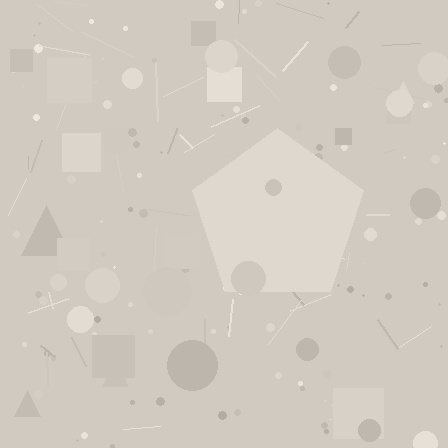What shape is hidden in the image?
A pentagon is hidden in the image.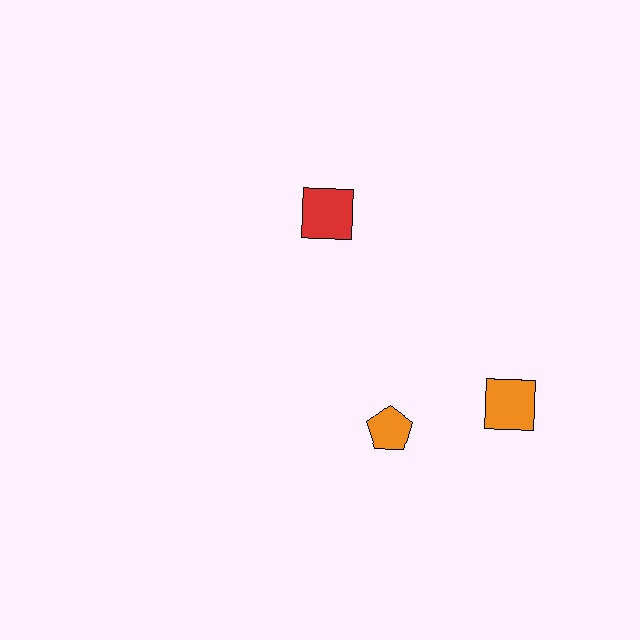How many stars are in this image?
There are no stars.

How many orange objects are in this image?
There are 2 orange objects.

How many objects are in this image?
There are 3 objects.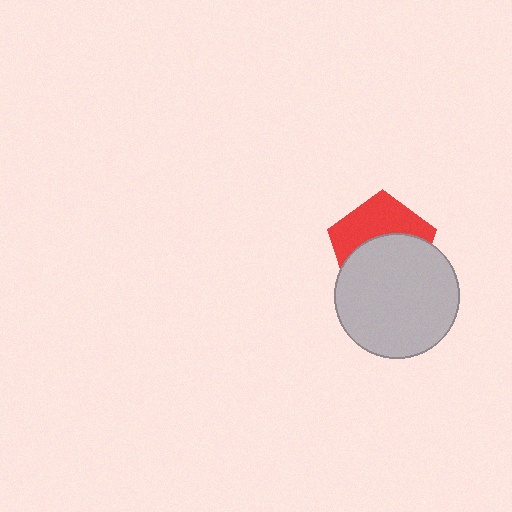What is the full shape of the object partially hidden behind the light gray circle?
The partially hidden object is a red pentagon.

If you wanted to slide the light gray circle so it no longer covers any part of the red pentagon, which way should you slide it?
Slide it down — that is the most direct way to separate the two shapes.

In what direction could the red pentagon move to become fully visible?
The red pentagon could move up. That would shift it out from behind the light gray circle entirely.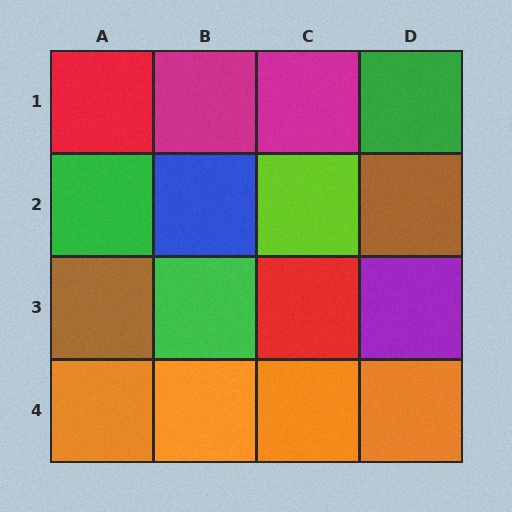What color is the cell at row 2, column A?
Green.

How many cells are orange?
4 cells are orange.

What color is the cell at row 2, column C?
Lime.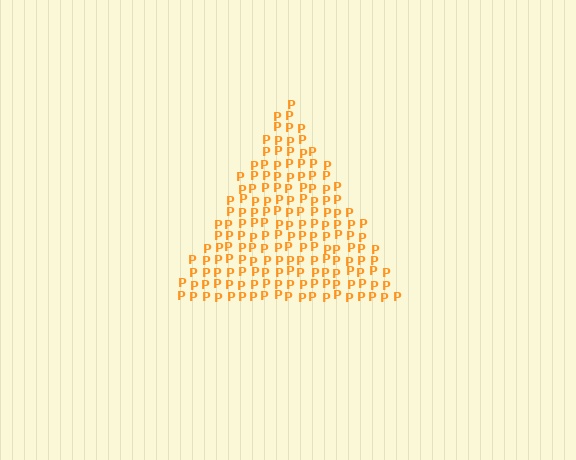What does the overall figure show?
The overall figure shows a triangle.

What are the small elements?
The small elements are letter P's.